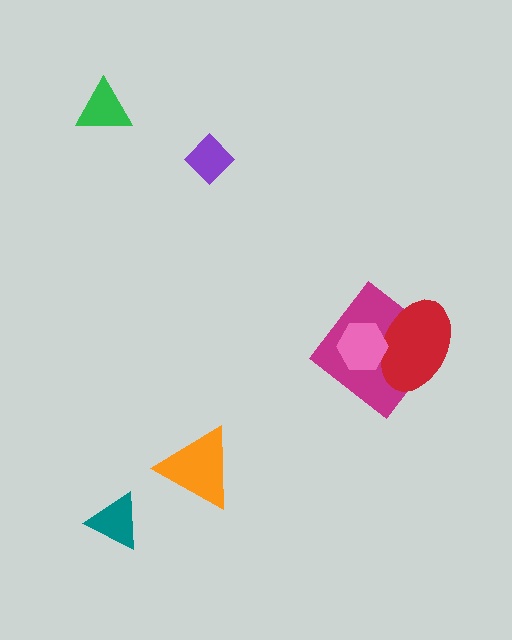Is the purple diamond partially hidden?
No, no other shape covers it.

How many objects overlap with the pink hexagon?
2 objects overlap with the pink hexagon.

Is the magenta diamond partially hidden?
Yes, it is partially covered by another shape.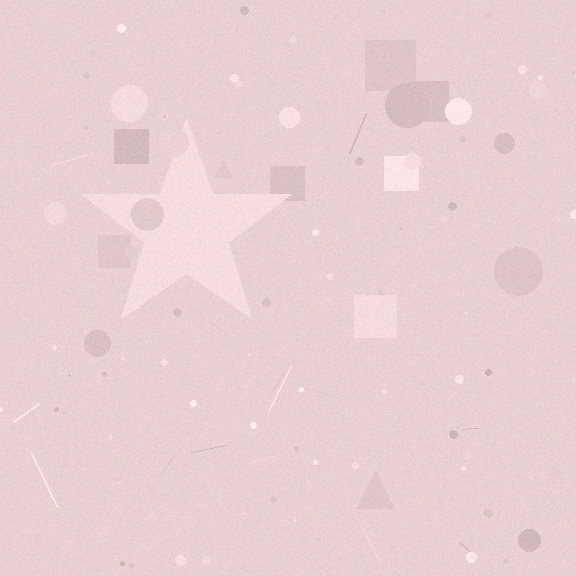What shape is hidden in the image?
A star is hidden in the image.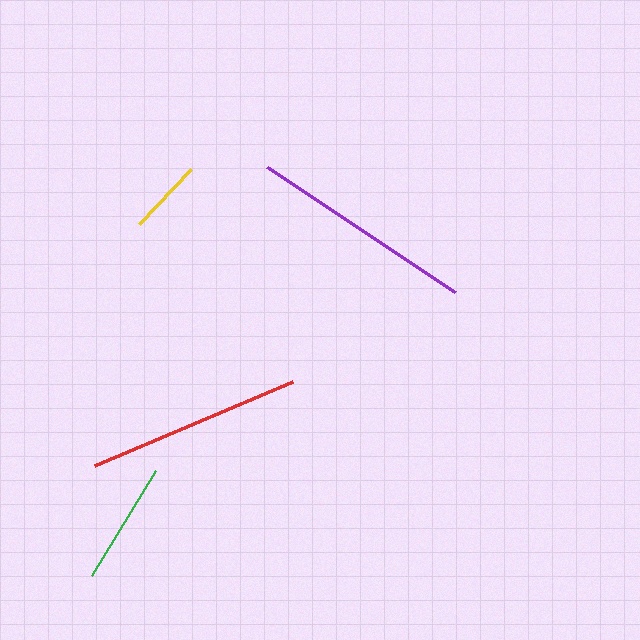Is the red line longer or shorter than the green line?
The red line is longer than the green line.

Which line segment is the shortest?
The yellow line is the shortest at approximately 76 pixels.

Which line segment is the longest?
The purple line is the longest at approximately 226 pixels.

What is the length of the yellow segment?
The yellow segment is approximately 76 pixels long.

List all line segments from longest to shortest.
From longest to shortest: purple, red, green, yellow.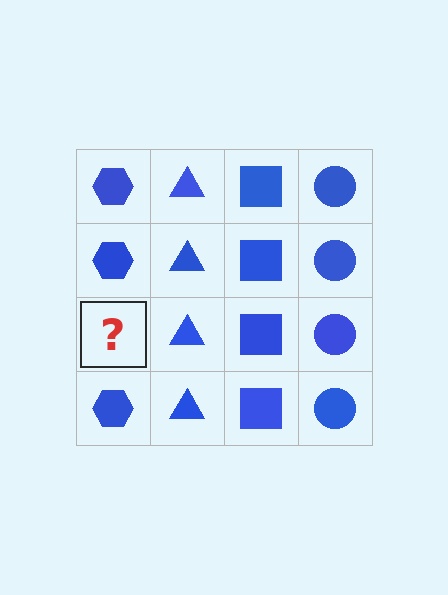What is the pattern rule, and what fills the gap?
The rule is that each column has a consistent shape. The gap should be filled with a blue hexagon.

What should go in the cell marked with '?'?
The missing cell should contain a blue hexagon.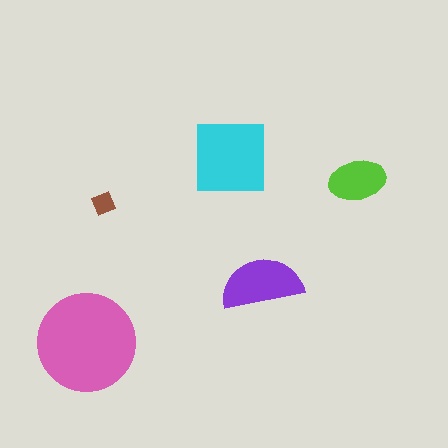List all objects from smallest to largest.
The brown diamond, the lime ellipse, the purple semicircle, the cyan square, the pink circle.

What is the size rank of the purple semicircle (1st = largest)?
3rd.